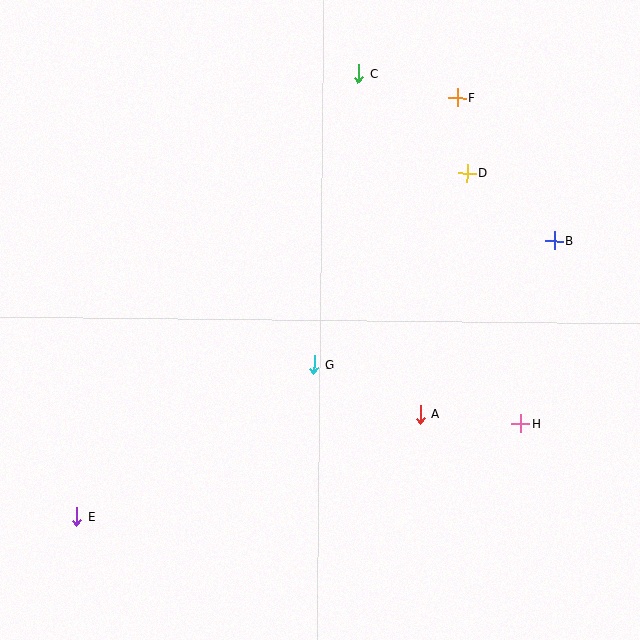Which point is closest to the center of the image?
Point G at (314, 365) is closest to the center.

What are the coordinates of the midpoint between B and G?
The midpoint between B and G is at (434, 303).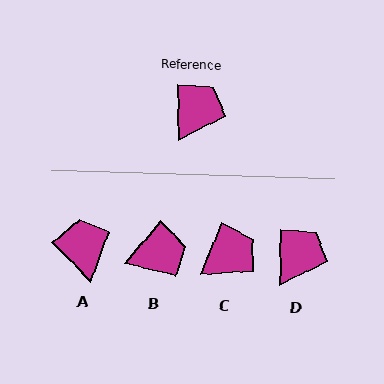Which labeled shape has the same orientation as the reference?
D.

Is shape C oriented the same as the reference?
No, it is off by about 23 degrees.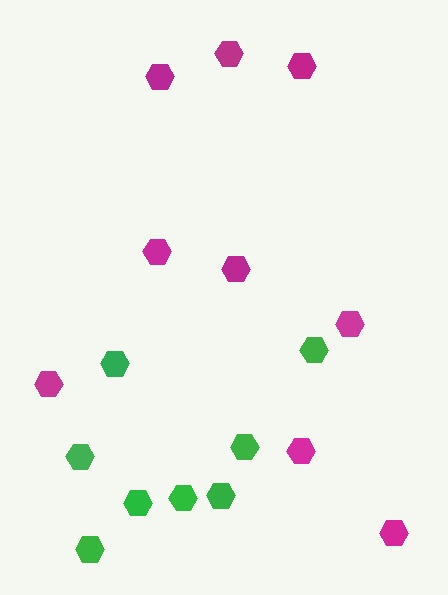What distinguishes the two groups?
There are 2 groups: one group of magenta hexagons (9) and one group of green hexagons (8).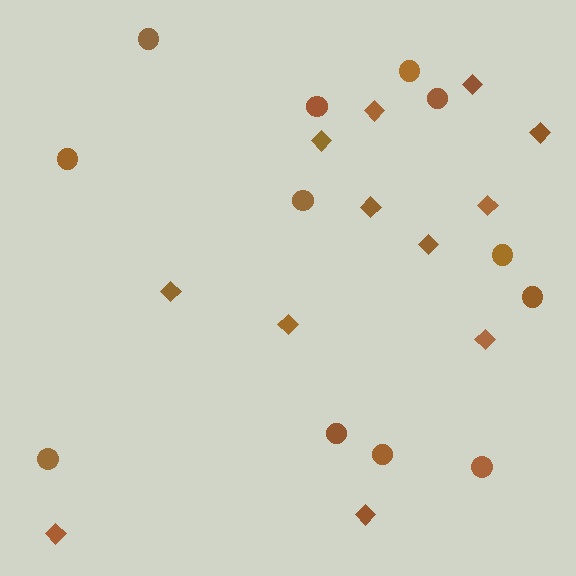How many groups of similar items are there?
There are 2 groups: one group of circles (12) and one group of diamonds (12).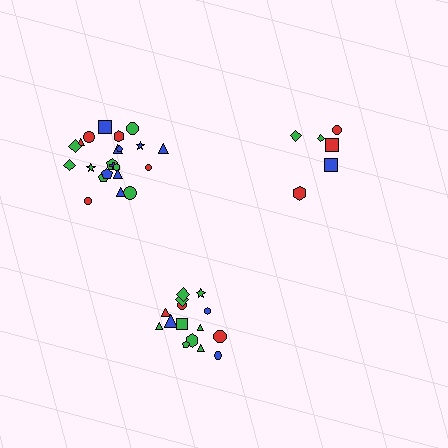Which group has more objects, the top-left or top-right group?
The top-left group.